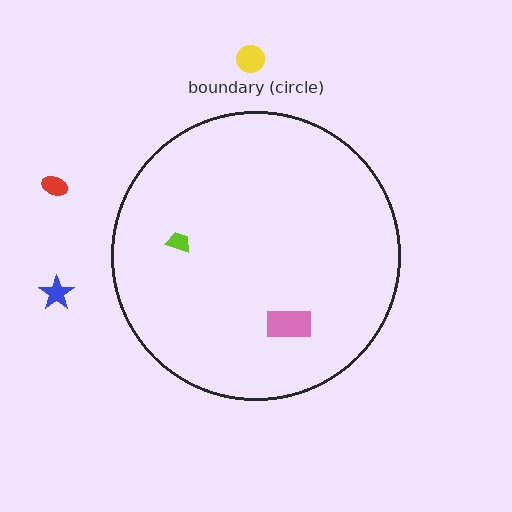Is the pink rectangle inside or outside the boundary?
Inside.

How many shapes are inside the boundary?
2 inside, 3 outside.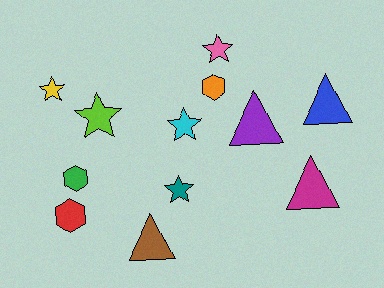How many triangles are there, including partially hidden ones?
There are 4 triangles.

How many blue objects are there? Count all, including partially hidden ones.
There is 1 blue object.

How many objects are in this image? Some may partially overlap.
There are 12 objects.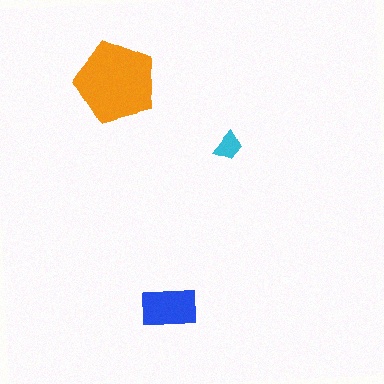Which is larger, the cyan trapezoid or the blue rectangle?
The blue rectangle.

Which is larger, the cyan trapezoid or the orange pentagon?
The orange pentagon.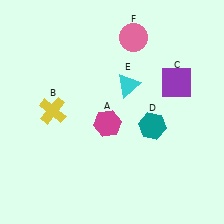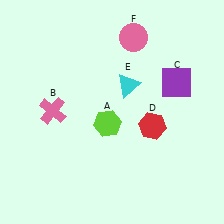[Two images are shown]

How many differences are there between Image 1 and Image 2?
There are 3 differences between the two images.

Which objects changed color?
A changed from magenta to lime. B changed from yellow to pink. D changed from teal to red.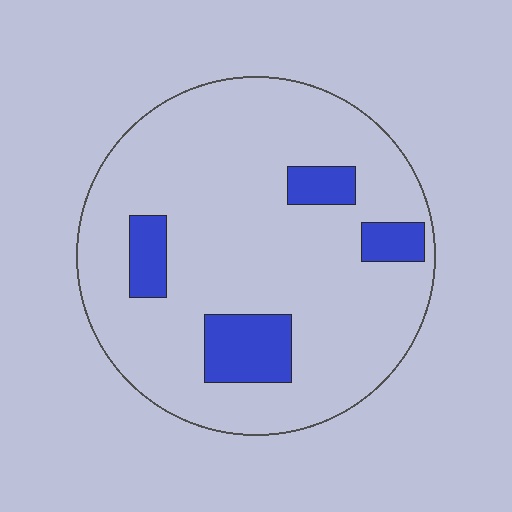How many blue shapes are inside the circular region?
4.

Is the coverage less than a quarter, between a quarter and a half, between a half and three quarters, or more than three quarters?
Less than a quarter.